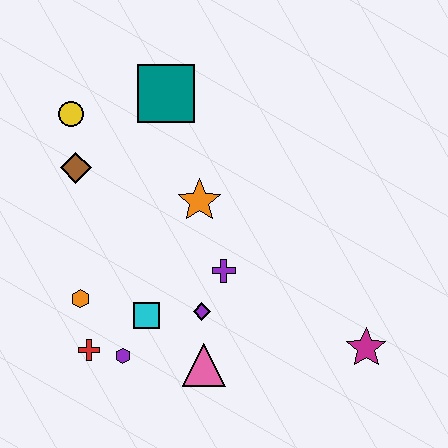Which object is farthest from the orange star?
The magenta star is farthest from the orange star.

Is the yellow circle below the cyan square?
No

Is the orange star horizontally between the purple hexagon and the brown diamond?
No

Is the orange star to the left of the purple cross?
Yes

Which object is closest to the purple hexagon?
The red cross is closest to the purple hexagon.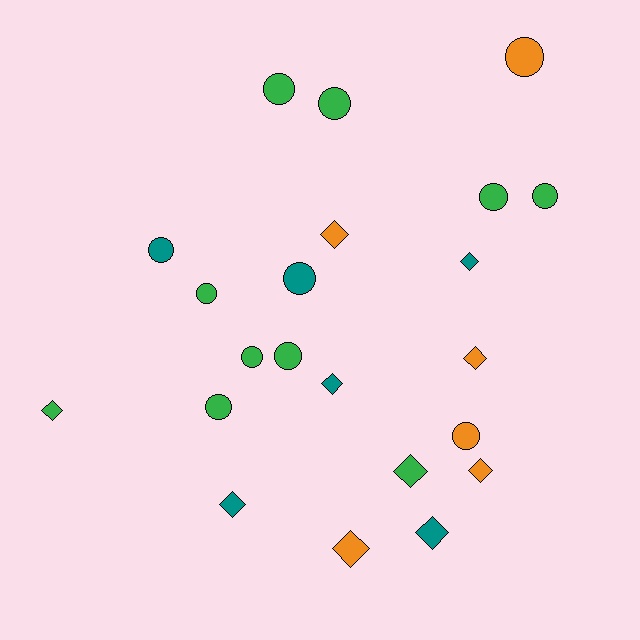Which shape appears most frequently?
Circle, with 12 objects.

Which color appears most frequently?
Green, with 10 objects.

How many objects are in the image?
There are 22 objects.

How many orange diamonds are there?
There are 4 orange diamonds.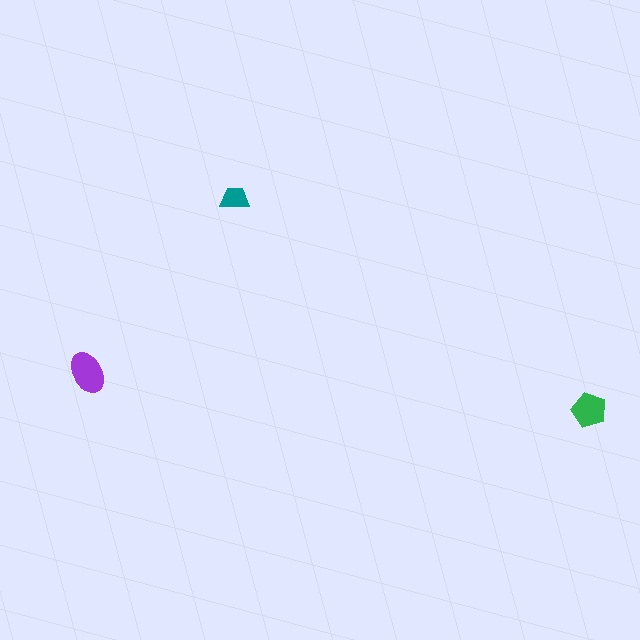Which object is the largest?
The purple ellipse.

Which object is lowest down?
The green pentagon is bottommost.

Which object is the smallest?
The teal trapezoid.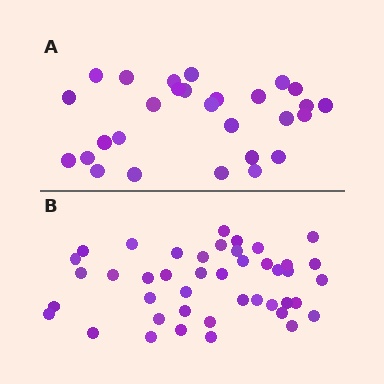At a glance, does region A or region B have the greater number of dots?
Region B (the bottom region) has more dots.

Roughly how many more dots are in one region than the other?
Region B has approximately 15 more dots than region A.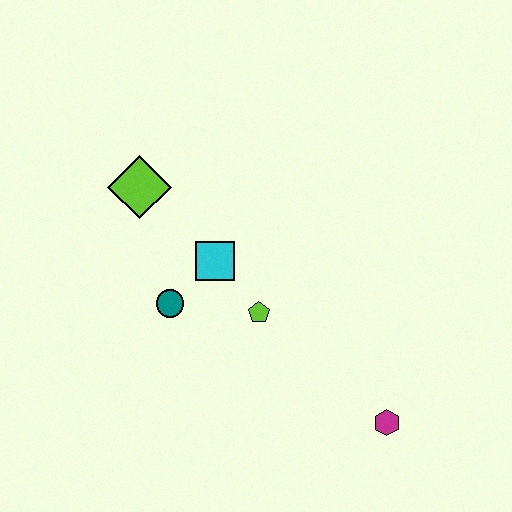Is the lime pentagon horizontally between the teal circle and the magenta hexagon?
Yes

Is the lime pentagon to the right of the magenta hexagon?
No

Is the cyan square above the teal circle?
Yes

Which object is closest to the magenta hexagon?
The lime pentagon is closest to the magenta hexagon.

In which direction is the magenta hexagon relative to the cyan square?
The magenta hexagon is to the right of the cyan square.